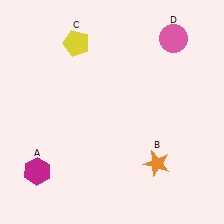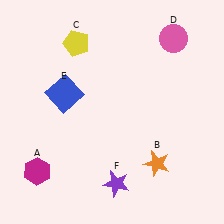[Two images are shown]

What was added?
A blue square (E), a purple star (F) were added in Image 2.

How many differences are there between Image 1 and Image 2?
There are 2 differences between the two images.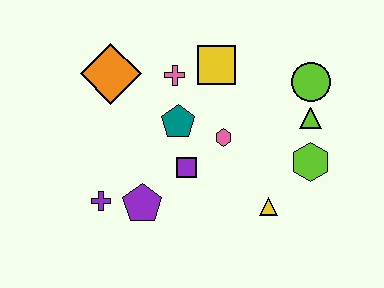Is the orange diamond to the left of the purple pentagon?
Yes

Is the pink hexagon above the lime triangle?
No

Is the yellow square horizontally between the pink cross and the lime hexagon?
Yes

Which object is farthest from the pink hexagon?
The purple cross is farthest from the pink hexagon.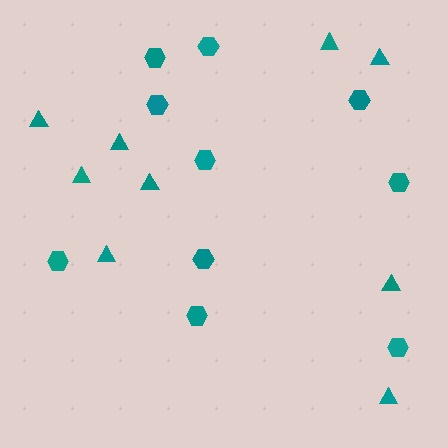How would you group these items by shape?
There are 2 groups: one group of hexagons (10) and one group of triangles (9).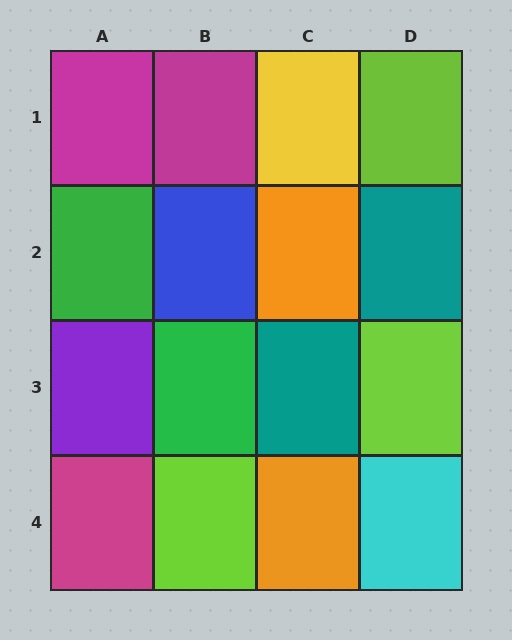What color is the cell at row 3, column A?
Purple.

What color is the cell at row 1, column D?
Lime.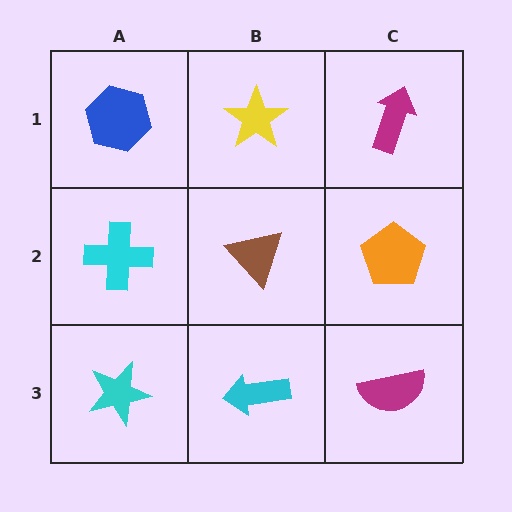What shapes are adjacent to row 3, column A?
A cyan cross (row 2, column A), a cyan arrow (row 3, column B).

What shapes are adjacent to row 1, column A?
A cyan cross (row 2, column A), a yellow star (row 1, column B).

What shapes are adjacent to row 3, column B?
A brown triangle (row 2, column B), a cyan star (row 3, column A), a magenta semicircle (row 3, column C).